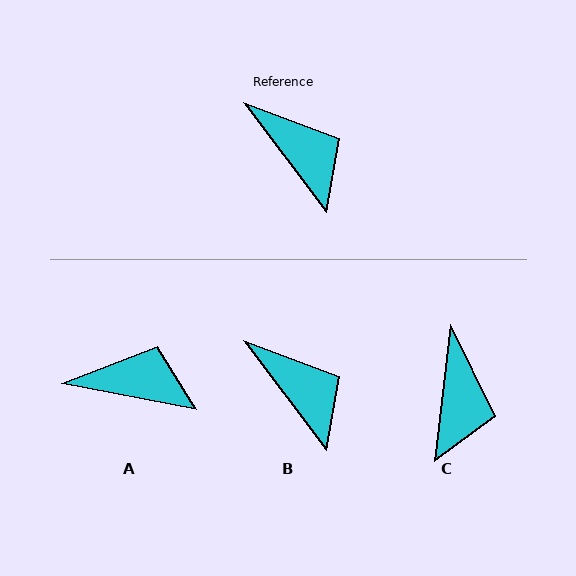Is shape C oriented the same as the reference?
No, it is off by about 44 degrees.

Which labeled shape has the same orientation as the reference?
B.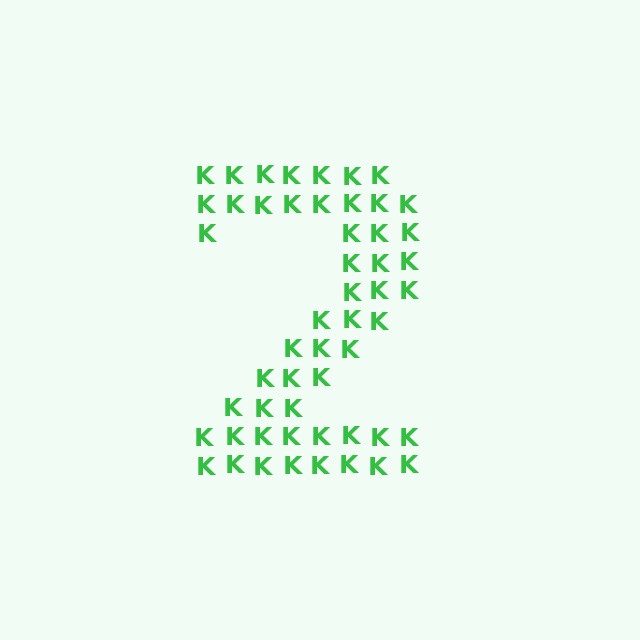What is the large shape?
The large shape is the digit 2.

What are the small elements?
The small elements are letter K's.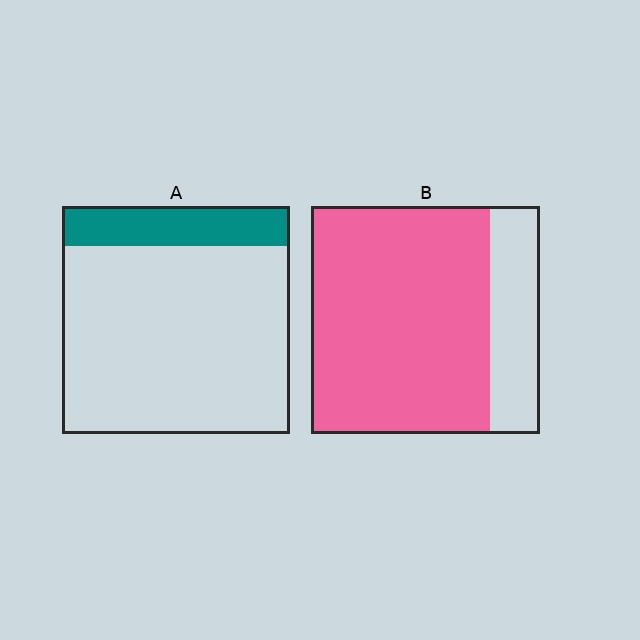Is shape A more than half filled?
No.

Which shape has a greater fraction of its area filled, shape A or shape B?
Shape B.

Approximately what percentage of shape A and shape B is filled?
A is approximately 20% and B is approximately 80%.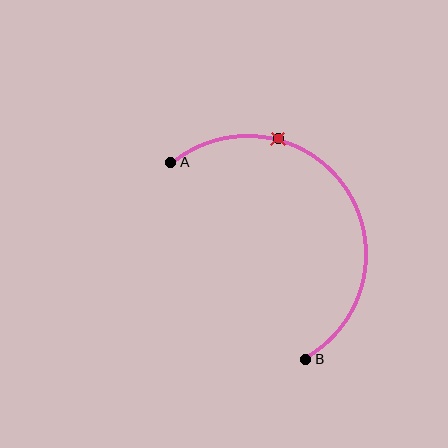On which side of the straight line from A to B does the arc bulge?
The arc bulges above and to the right of the straight line connecting A and B.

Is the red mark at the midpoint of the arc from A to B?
No. The red mark lies on the arc but is closer to endpoint A. The arc midpoint would be at the point on the curve equidistant along the arc from both A and B.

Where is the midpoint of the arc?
The arc midpoint is the point on the curve farthest from the straight line joining A and B. It sits above and to the right of that line.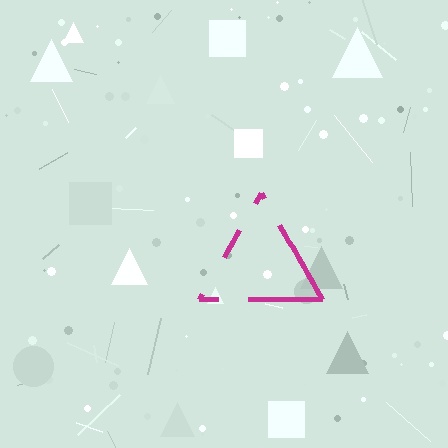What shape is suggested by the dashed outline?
The dashed outline suggests a triangle.